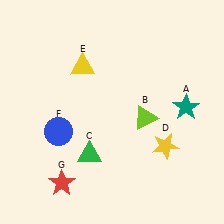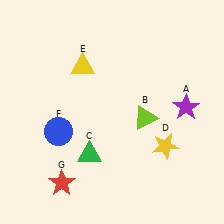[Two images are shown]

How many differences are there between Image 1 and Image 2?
There is 1 difference between the two images.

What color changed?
The star (A) changed from teal in Image 1 to purple in Image 2.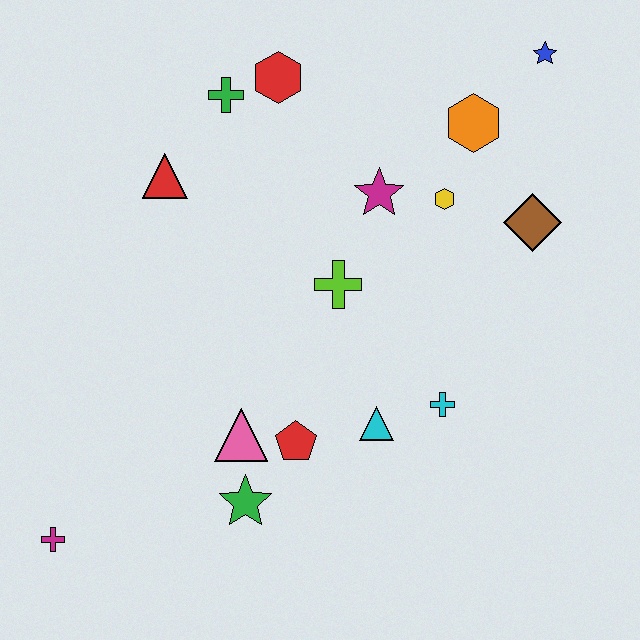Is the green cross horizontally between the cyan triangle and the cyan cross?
No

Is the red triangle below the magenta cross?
No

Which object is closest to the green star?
The pink triangle is closest to the green star.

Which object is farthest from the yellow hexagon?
The magenta cross is farthest from the yellow hexagon.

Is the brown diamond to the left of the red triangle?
No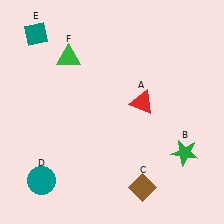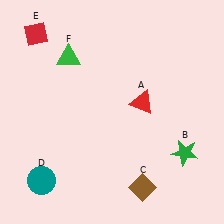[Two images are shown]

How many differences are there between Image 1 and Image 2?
There is 1 difference between the two images.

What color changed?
The diamond (E) changed from teal in Image 1 to red in Image 2.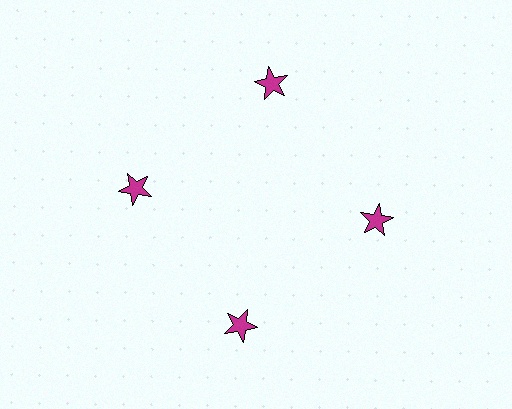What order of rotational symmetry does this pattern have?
This pattern has 4-fold rotational symmetry.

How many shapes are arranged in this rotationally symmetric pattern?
There are 4 shapes, arranged in 4 groups of 1.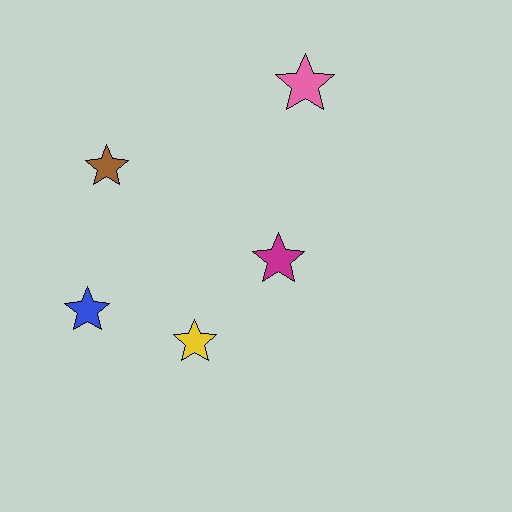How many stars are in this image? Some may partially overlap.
There are 5 stars.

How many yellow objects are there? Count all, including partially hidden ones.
There is 1 yellow object.